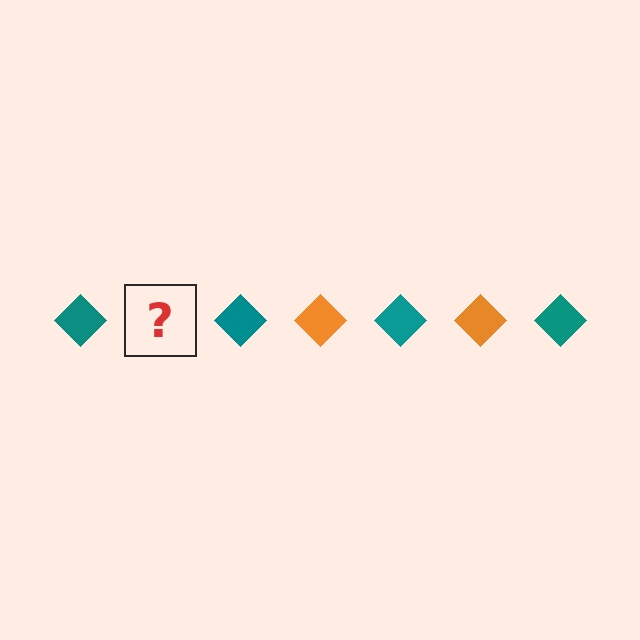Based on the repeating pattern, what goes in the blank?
The blank should be an orange diamond.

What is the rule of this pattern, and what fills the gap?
The rule is that the pattern cycles through teal, orange diamonds. The gap should be filled with an orange diamond.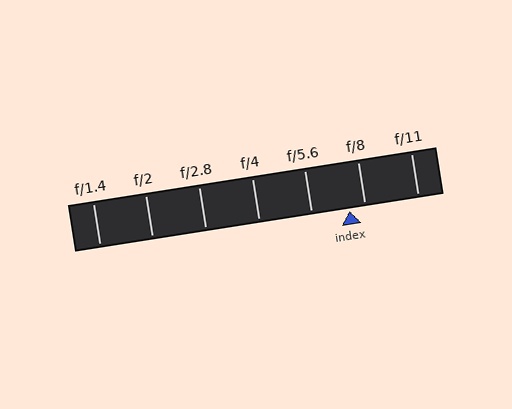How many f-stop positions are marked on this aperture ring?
There are 7 f-stop positions marked.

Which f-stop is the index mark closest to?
The index mark is closest to f/8.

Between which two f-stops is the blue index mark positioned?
The index mark is between f/5.6 and f/8.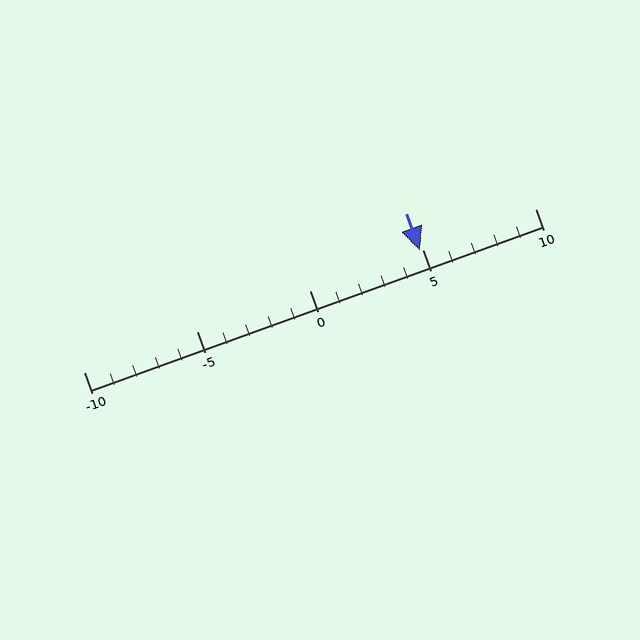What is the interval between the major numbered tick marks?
The major tick marks are spaced 5 units apart.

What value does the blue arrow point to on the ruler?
The blue arrow points to approximately 5.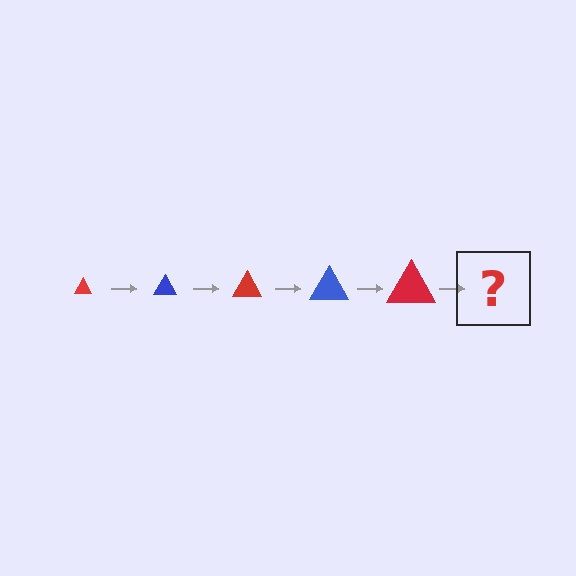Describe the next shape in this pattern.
It should be a blue triangle, larger than the previous one.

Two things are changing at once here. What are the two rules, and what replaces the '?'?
The two rules are that the triangle grows larger each step and the color cycles through red and blue. The '?' should be a blue triangle, larger than the previous one.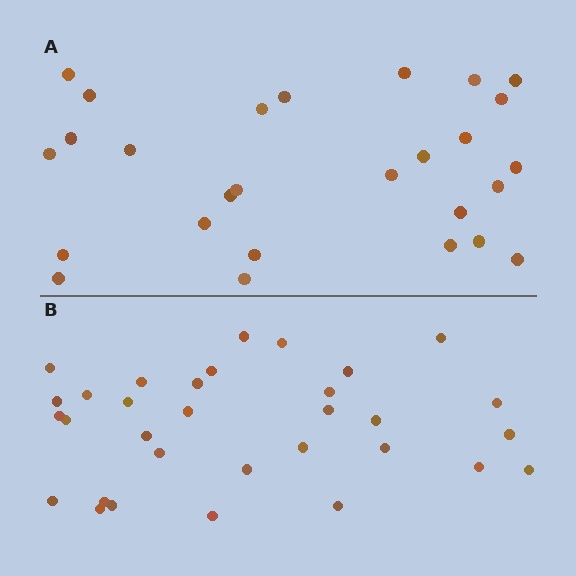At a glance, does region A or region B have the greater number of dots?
Region B (the bottom region) has more dots.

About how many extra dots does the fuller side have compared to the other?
Region B has about 5 more dots than region A.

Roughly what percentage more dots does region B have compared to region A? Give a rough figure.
About 20% more.